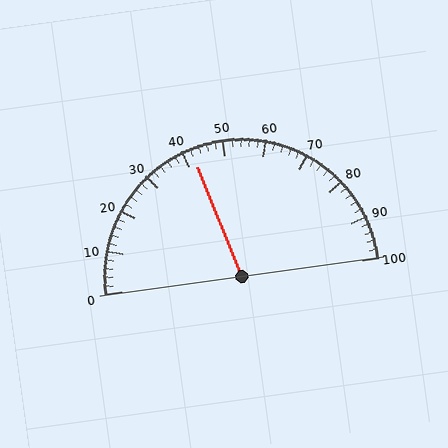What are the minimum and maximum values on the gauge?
The gauge ranges from 0 to 100.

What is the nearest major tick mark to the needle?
The nearest major tick mark is 40.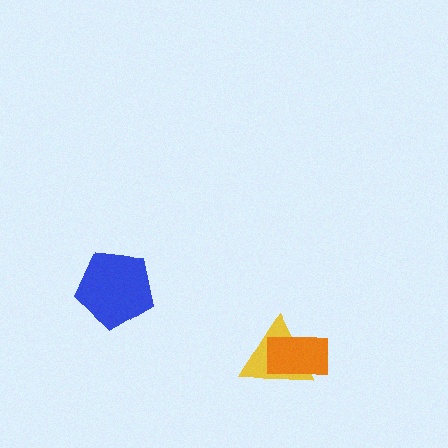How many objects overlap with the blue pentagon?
0 objects overlap with the blue pentagon.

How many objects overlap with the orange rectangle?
1 object overlaps with the orange rectangle.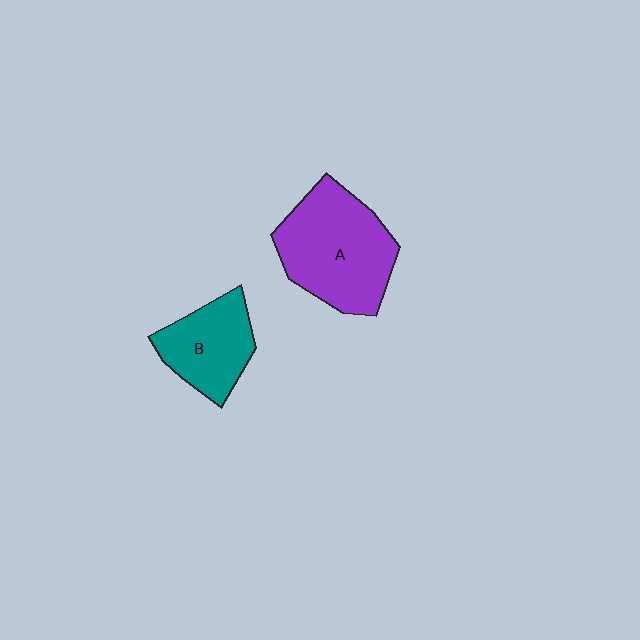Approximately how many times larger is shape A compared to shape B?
Approximately 1.6 times.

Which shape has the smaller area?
Shape B (teal).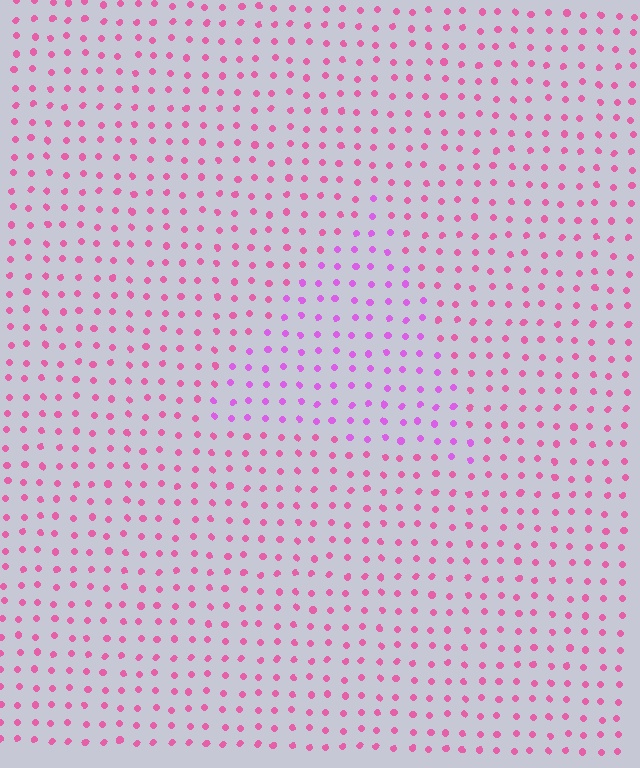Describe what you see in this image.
The image is filled with small pink elements in a uniform arrangement. A triangle-shaped region is visible where the elements are tinted to a slightly different hue, forming a subtle color boundary.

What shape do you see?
I see a triangle.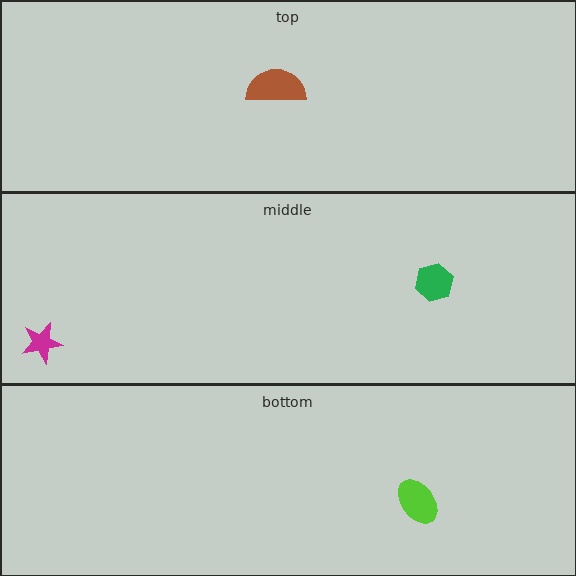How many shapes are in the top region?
1.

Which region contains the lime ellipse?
The bottom region.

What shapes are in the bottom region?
The lime ellipse.